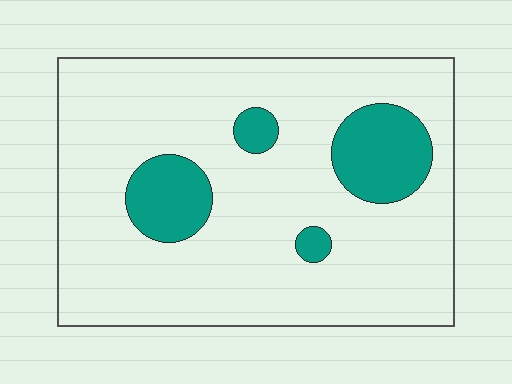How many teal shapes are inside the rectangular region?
4.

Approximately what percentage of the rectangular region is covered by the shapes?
Approximately 15%.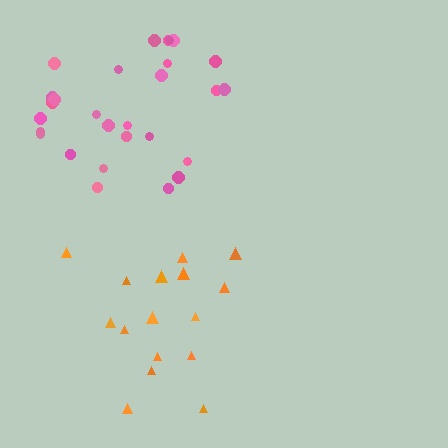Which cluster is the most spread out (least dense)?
Orange.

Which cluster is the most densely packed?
Pink.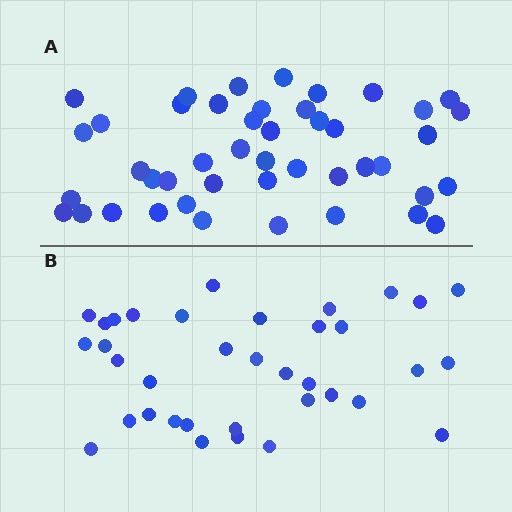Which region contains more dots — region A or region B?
Region A (the top region) has more dots.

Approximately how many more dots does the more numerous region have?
Region A has roughly 8 or so more dots than region B.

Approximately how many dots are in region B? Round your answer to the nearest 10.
About 40 dots. (The exact count is 36, which rounds to 40.)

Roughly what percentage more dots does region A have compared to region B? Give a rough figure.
About 25% more.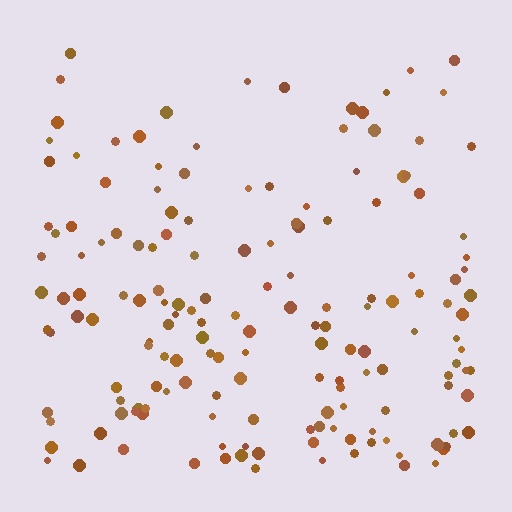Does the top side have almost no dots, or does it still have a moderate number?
Still a moderate number, just noticeably fewer than the bottom.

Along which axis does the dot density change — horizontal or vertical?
Vertical.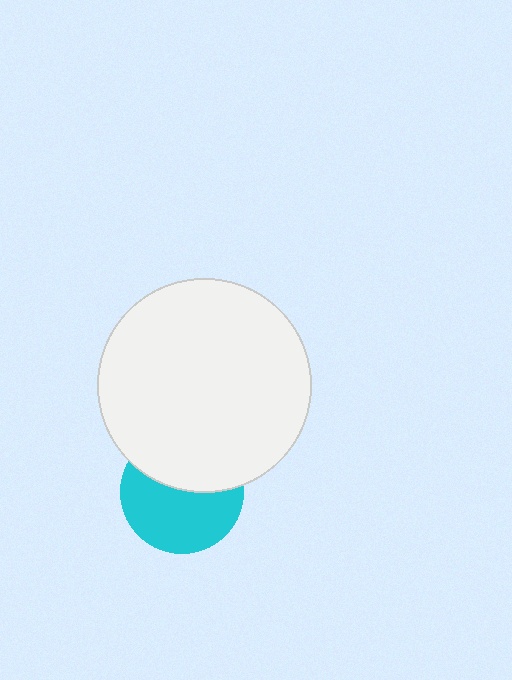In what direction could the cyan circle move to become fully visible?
The cyan circle could move down. That would shift it out from behind the white circle entirely.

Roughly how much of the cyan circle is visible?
About half of it is visible (roughly 57%).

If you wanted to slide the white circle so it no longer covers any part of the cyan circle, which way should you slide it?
Slide it up — that is the most direct way to separate the two shapes.